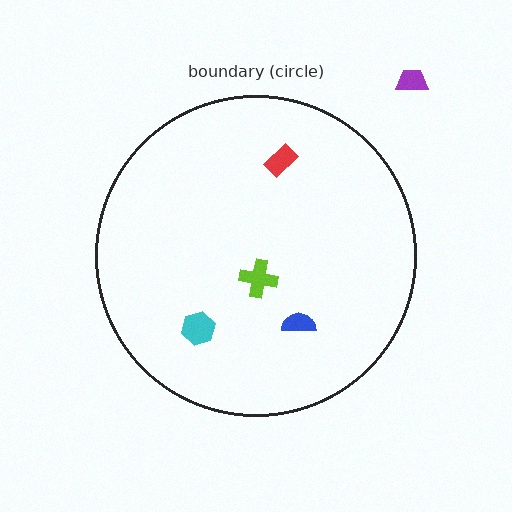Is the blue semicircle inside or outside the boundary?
Inside.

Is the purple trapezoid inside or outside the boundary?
Outside.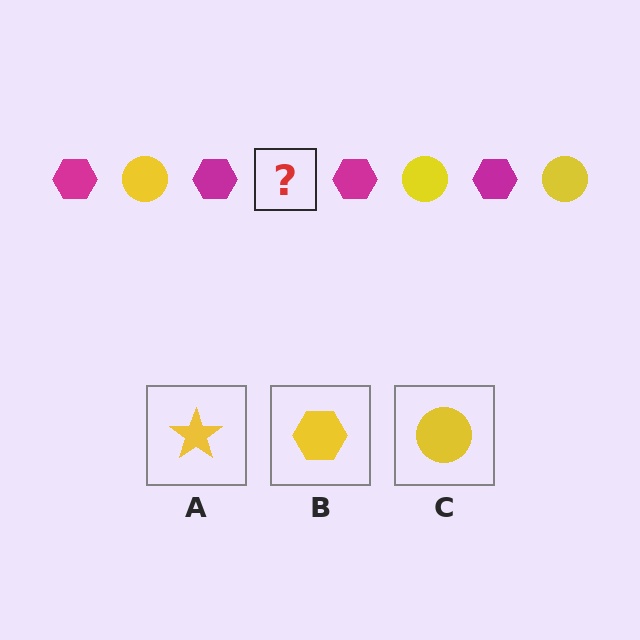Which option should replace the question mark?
Option C.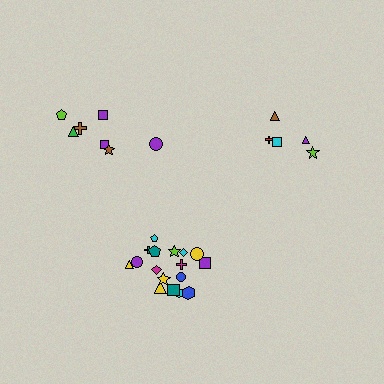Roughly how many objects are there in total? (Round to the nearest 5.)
Roughly 30 objects in total.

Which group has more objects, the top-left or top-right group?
The top-left group.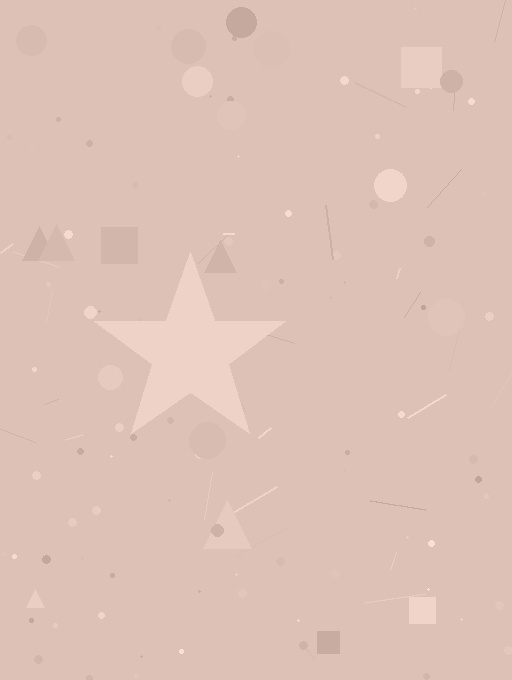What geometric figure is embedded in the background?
A star is embedded in the background.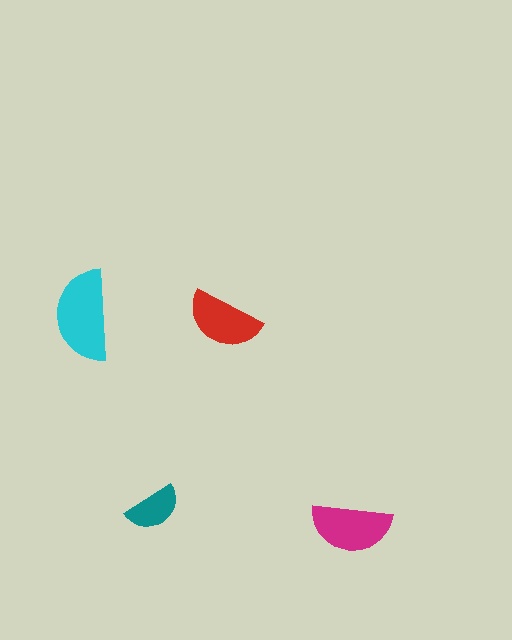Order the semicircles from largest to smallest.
the cyan one, the magenta one, the red one, the teal one.